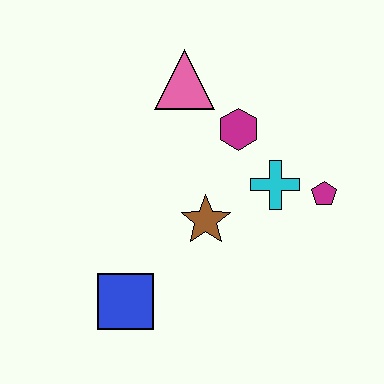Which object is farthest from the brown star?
The pink triangle is farthest from the brown star.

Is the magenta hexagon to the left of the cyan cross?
Yes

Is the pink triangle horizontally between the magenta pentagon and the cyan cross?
No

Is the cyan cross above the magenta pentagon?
Yes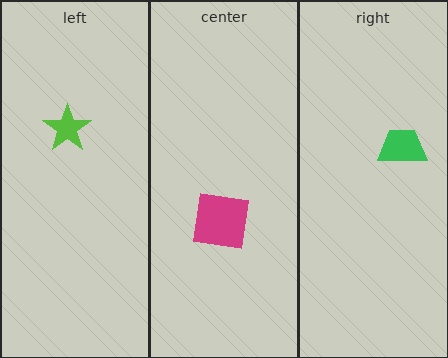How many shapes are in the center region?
1.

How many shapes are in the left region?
1.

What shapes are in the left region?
The lime star.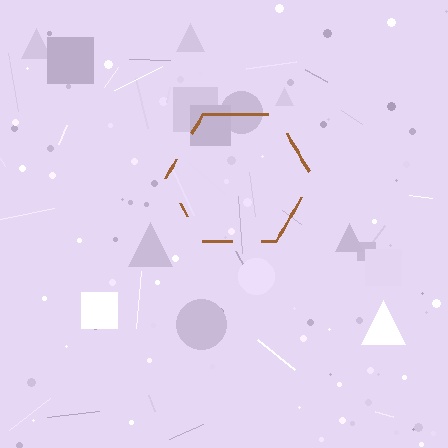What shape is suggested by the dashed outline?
The dashed outline suggests a hexagon.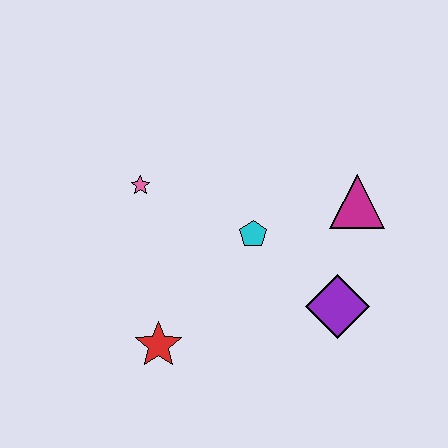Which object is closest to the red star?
The cyan pentagon is closest to the red star.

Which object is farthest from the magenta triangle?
The red star is farthest from the magenta triangle.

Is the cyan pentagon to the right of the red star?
Yes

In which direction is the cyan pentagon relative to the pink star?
The cyan pentagon is to the right of the pink star.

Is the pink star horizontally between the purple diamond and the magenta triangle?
No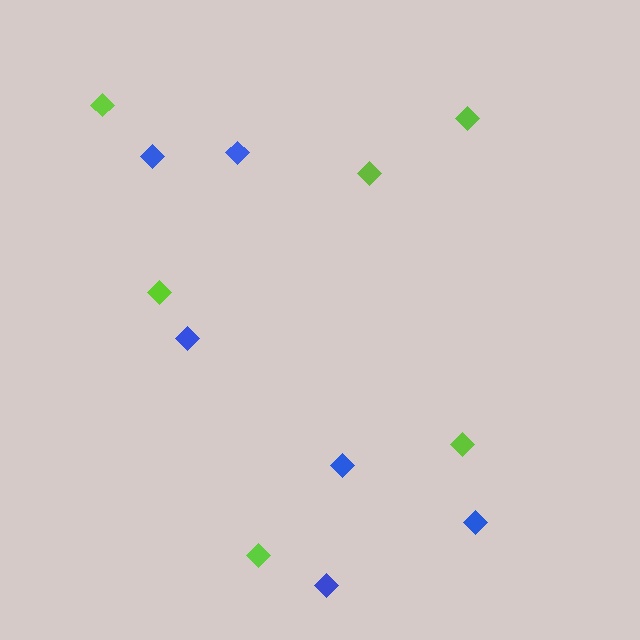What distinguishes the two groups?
There are 2 groups: one group of lime diamonds (6) and one group of blue diamonds (6).